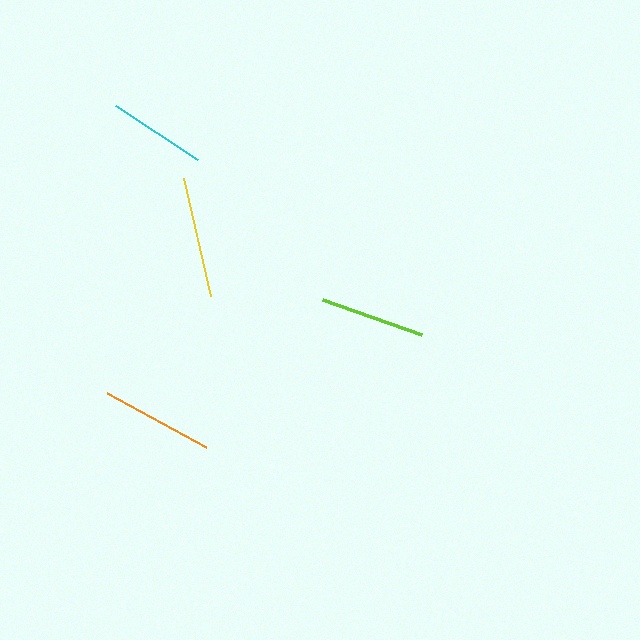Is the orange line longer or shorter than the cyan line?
The orange line is longer than the cyan line.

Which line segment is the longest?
The yellow line is the longest at approximately 121 pixels.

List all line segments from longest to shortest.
From longest to shortest: yellow, orange, lime, cyan.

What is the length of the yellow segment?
The yellow segment is approximately 121 pixels long.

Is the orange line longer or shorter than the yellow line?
The yellow line is longer than the orange line.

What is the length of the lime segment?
The lime segment is approximately 105 pixels long.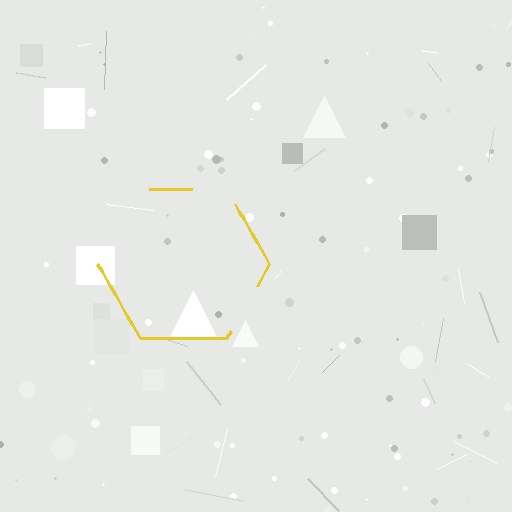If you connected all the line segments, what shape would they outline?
They would outline a hexagon.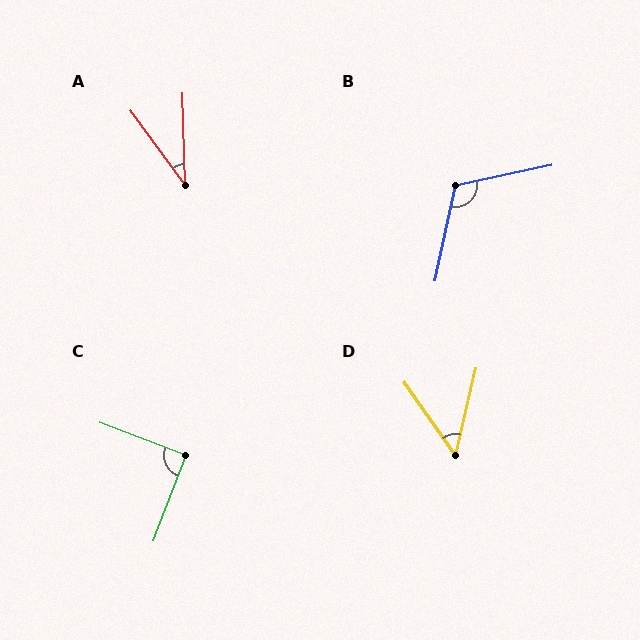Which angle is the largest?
B, at approximately 114 degrees.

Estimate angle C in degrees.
Approximately 90 degrees.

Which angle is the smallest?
A, at approximately 35 degrees.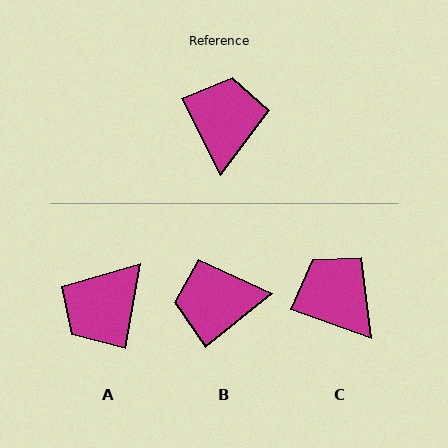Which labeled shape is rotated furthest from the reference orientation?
A, about 143 degrees away.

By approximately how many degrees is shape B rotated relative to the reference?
Approximately 102 degrees counter-clockwise.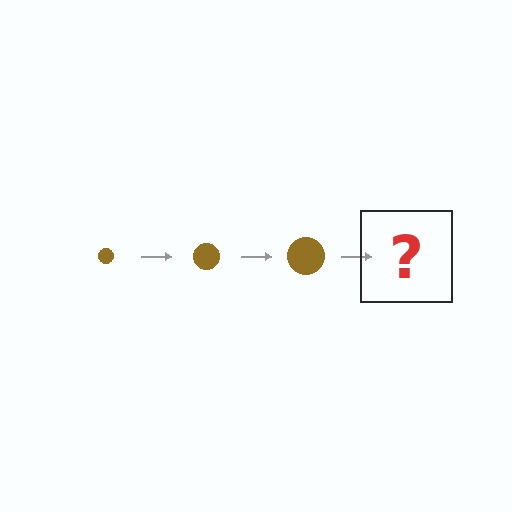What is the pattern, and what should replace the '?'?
The pattern is that the circle gets progressively larger each step. The '?' should be a brown circle, larger than the previous one.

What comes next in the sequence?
The next element should be a brown circle, larger than the previous one.